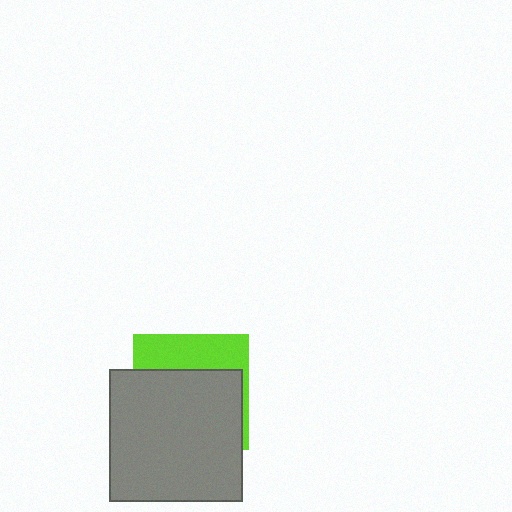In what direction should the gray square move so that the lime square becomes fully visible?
The gray square should move down. That is the shortest direction to clear the overlap and leave the lime square fully visible.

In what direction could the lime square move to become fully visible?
The lime square could move up. That would shift it out from behind the gray square entirely.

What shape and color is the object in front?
The object in front is a gray square.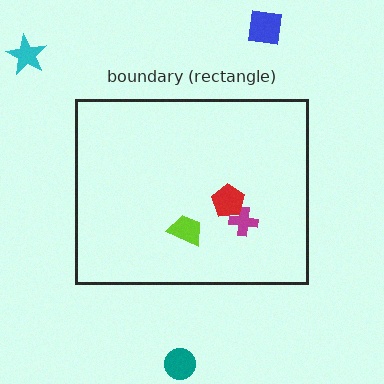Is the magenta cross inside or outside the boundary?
Inside.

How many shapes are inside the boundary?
3 inside, 3 outside.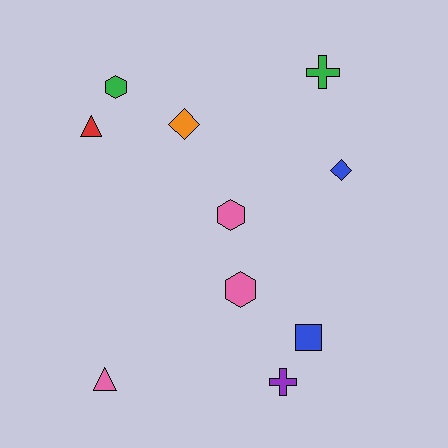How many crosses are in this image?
There are 2 crosses.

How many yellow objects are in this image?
There are no yellow objects.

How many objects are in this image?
There are 10 objects.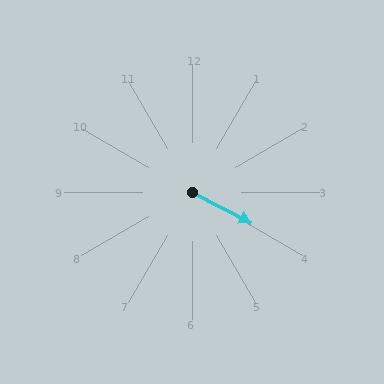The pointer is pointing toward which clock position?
Roughly 4 o'clock.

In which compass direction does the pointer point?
Southeast.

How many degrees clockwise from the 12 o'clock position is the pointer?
Approximately 118 degrees.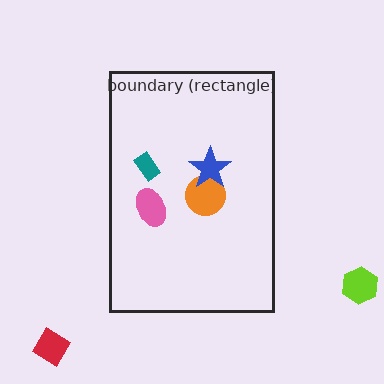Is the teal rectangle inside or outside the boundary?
Inside.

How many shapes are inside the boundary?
4 inside, 2 outside.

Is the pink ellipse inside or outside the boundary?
Inside.